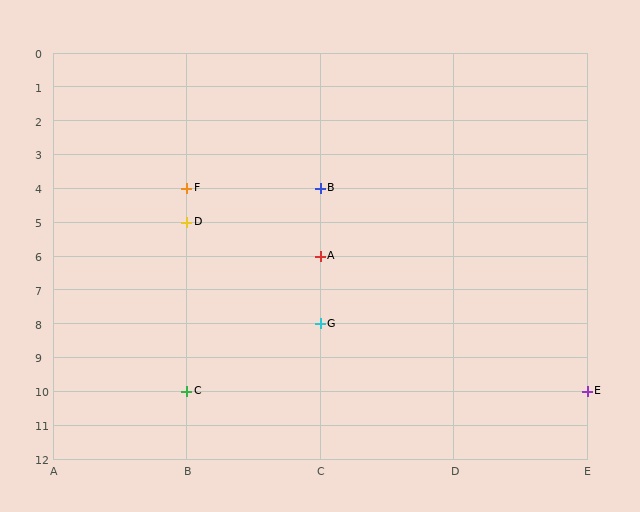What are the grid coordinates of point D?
Point D is at grid coordinates (B, 5).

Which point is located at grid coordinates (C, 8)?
Point G is at (C, 8).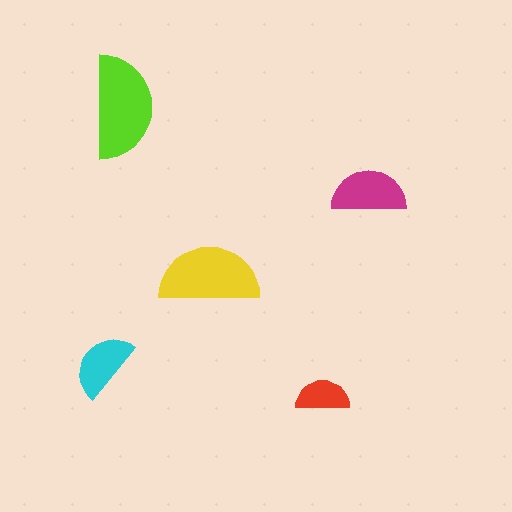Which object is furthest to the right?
The magenta semicircle is rightmost.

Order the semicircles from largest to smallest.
the lime one, the yellow one, the magenta one, the cyan one, the red one.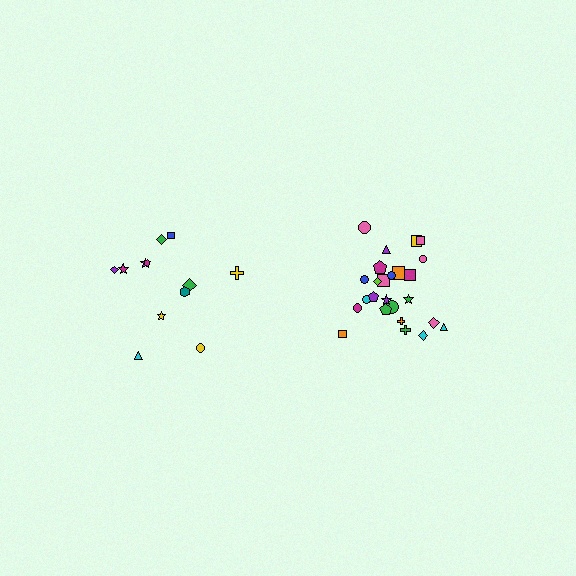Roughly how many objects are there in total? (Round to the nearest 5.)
Roughly 35 objects in total.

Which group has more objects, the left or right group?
The right group.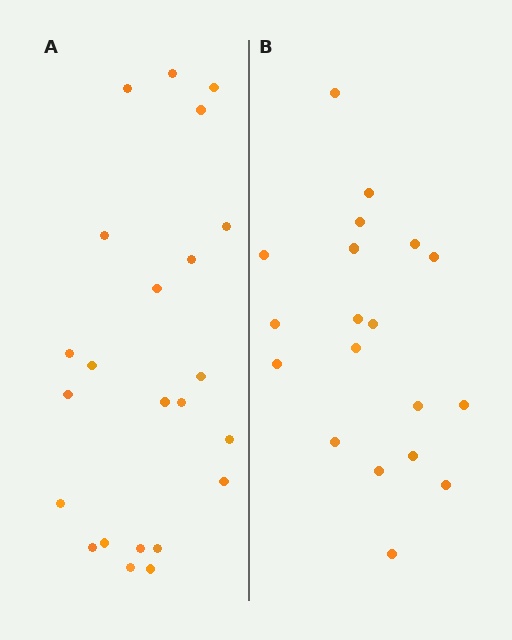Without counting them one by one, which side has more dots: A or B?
Region A (the left region) has more dots.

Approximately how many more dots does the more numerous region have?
Region A has about 4 more dots than region B.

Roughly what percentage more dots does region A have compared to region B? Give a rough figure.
About 20% more.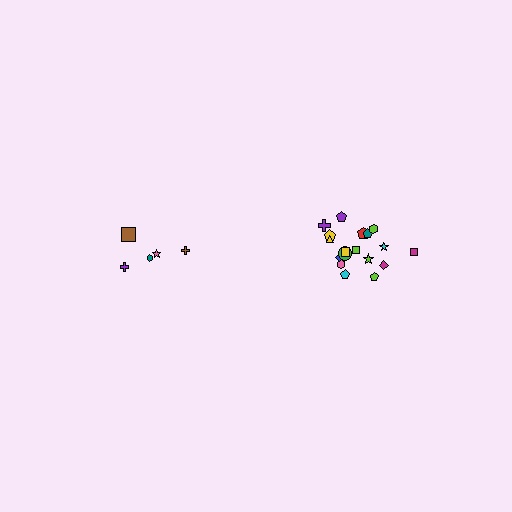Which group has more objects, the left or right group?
The right group.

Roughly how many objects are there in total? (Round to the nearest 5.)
Roughly 25 objects in total.